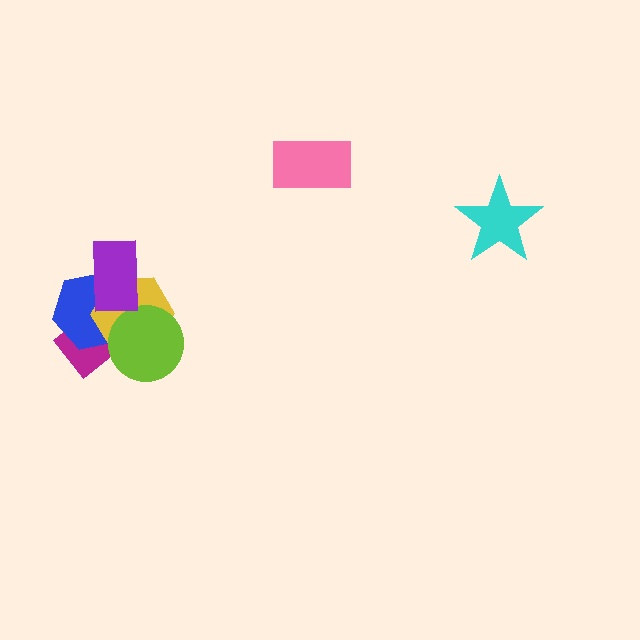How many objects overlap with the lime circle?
3 objects overlap with the lime circle.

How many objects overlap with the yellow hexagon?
4 objects overlap with the yellow hexagon.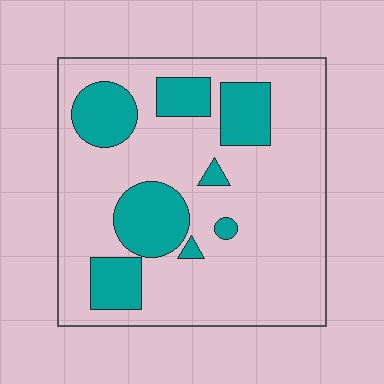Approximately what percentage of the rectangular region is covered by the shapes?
Approximately 25%.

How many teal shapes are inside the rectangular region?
8.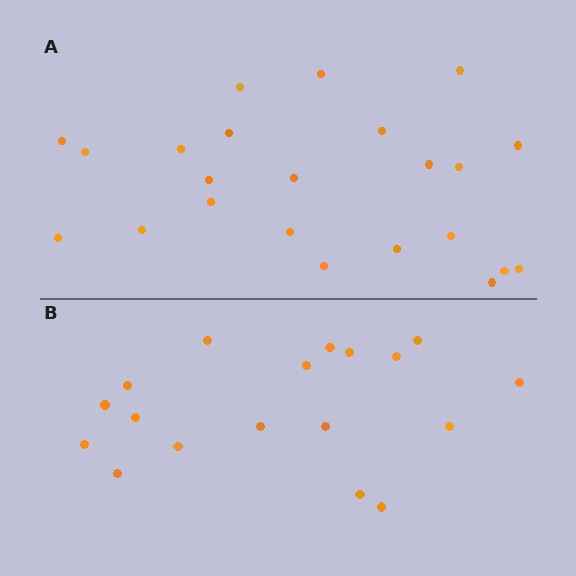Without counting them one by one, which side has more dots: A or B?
Region A (the top region) has more dots.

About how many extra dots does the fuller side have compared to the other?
Region A has about 5 more dots than region B.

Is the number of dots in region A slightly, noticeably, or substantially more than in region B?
Region A has noticeably more, but not dramatically so. The ratio is roughly 1.3 to 1.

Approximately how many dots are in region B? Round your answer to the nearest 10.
About 20 dots. (The exact count is 18, which rounds to 20.)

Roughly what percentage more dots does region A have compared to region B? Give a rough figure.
About 30% more.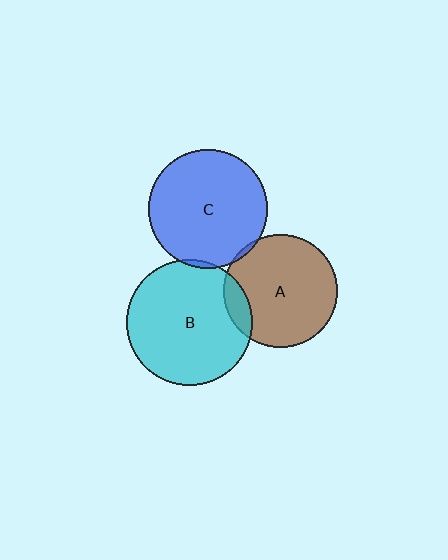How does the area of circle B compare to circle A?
Approximately 1.2 times.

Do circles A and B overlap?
Yes.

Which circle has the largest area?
Circle B (cyan).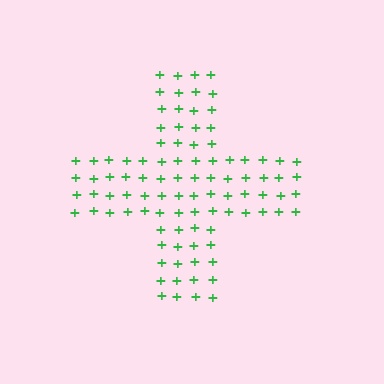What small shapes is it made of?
It is made of small plus signs.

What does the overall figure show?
The overall figure shows a cross.